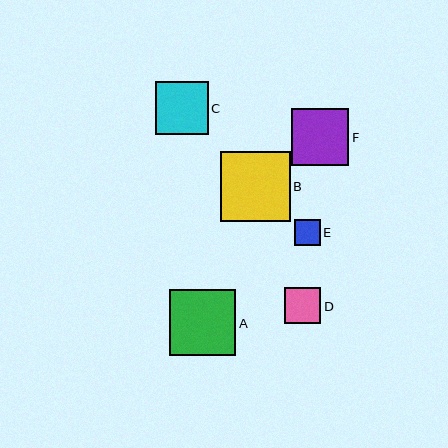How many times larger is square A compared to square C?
Square A is approximately 1.2 times the size of square C.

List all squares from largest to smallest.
From largest to smallest: B, A, F, C, D, E.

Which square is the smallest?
Square E is the smallest with a size of approximately 26 pixels.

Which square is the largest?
Square B is the largest with a size of approximately 70 pixels.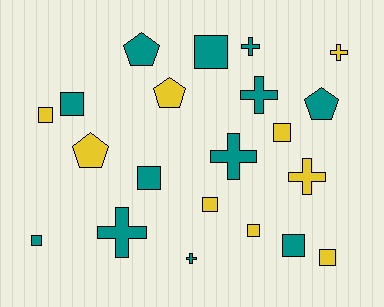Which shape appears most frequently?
Square, with 10 objects.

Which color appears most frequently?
Teal, with 12 objects.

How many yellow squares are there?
There are 5 yellow squares.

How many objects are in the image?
There are 21 objects.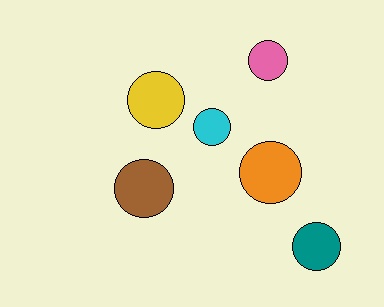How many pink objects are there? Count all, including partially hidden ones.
There is 1 pink object.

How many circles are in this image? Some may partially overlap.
There are 6 circles.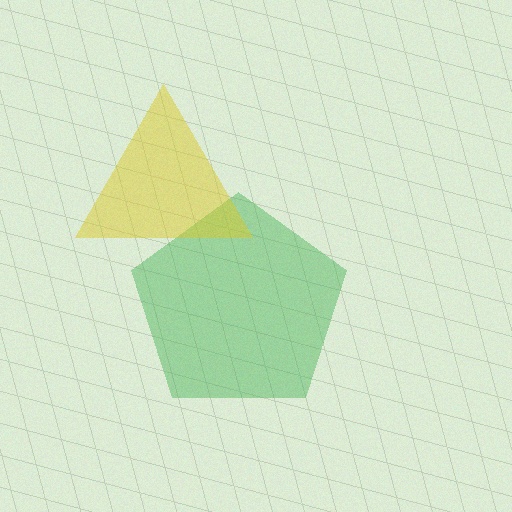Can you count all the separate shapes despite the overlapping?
Yes, there are 2 separate shapes.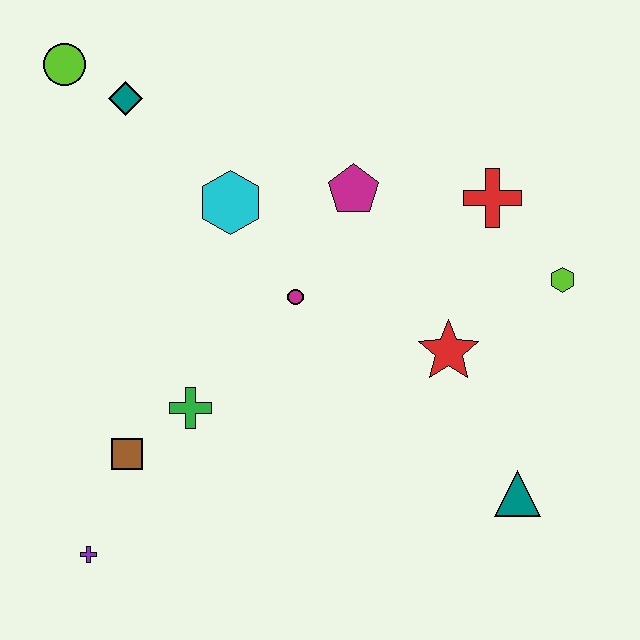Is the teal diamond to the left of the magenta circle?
Yes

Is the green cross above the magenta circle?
No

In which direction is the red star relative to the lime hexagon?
The red star is to the left of the lime hexagon.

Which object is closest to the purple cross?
The brown square is closest to the purple cross.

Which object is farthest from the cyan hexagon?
The teal triangle is farthest from the cyan hexagon.